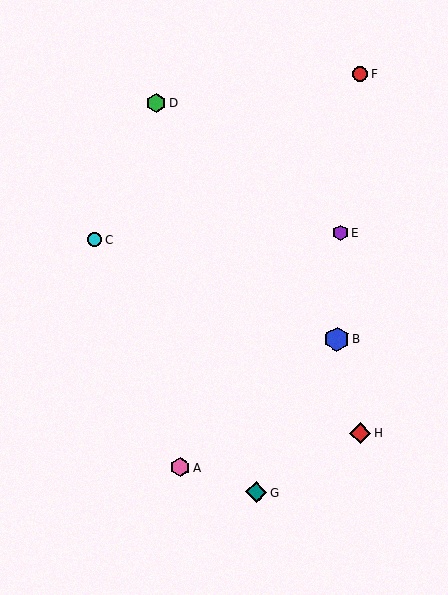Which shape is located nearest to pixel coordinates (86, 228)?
The cyan circle (labeled C) at (94, 240) is nearest to that location.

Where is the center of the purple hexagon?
The center of the purple hexagon is at (340, 232).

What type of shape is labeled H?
Shape H is a red diamond.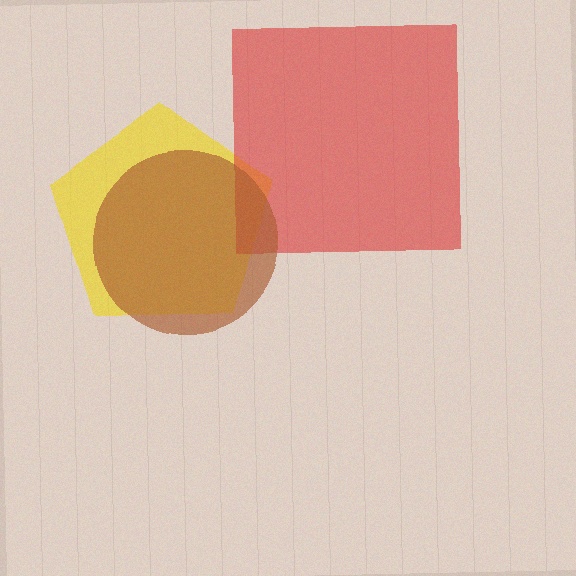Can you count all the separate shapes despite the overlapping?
Yes, there are 3 separate shapes.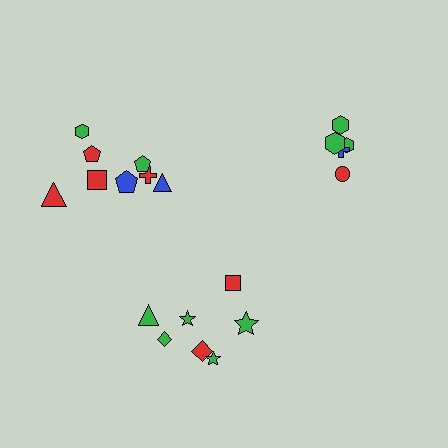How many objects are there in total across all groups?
There are 20 objects.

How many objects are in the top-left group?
There are 8 objects.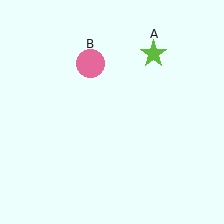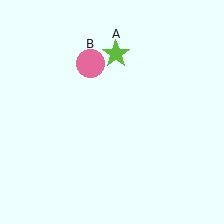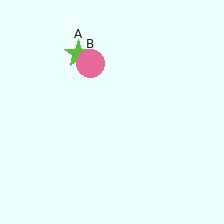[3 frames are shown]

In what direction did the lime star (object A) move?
The lime star (object A) moved left.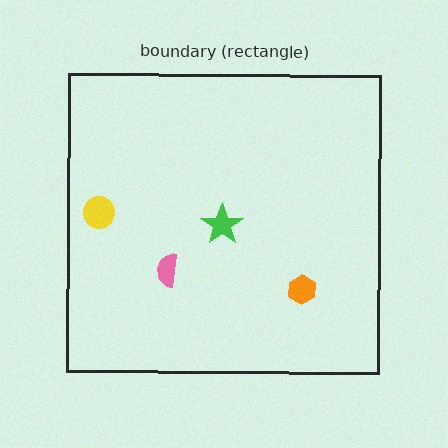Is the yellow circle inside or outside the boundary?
Inside.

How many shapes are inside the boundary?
4 inside, 0 outside.